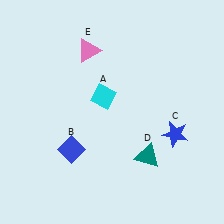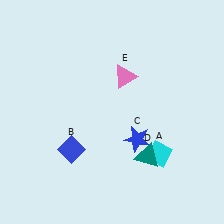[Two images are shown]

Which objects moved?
The objects that moved are: the cyan diamond (A), the blue star (C), the pink triangle (E).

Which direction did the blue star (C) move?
The blue star (C) moved left.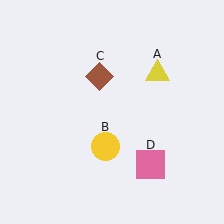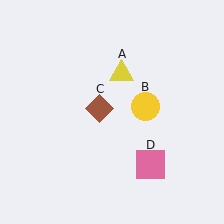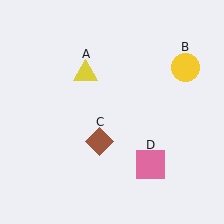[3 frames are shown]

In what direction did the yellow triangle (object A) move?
The yellow triangle (object A) moved left.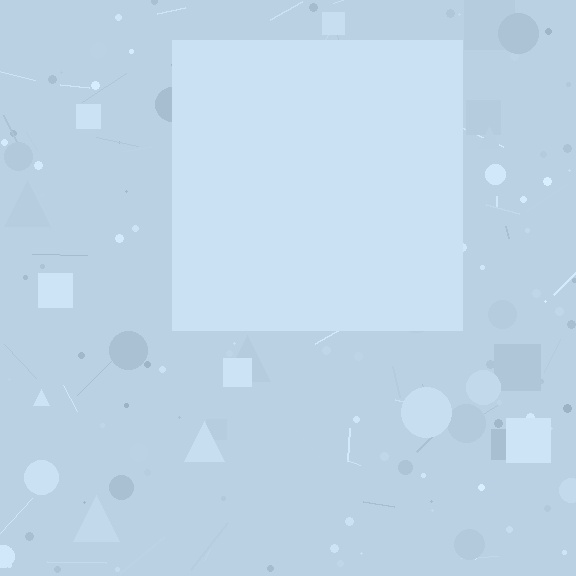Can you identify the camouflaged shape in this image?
The camouflaged shape is a square.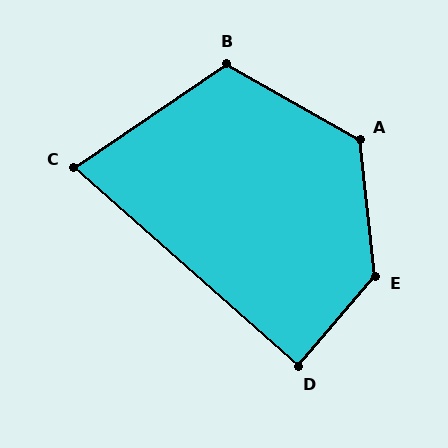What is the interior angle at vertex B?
Approximately 116 degrees (obtuse).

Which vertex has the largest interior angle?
E, at approximately 133 degrees.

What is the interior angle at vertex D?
Approximately 89 degrees (approximately right).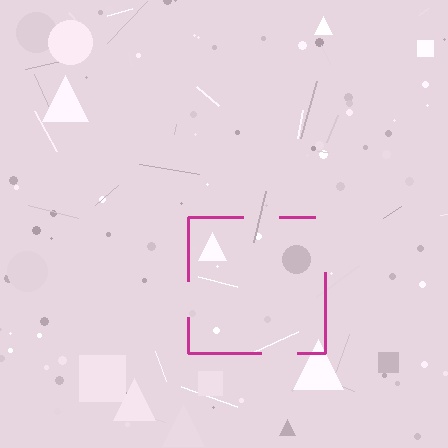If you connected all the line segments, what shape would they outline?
They would outline a square.